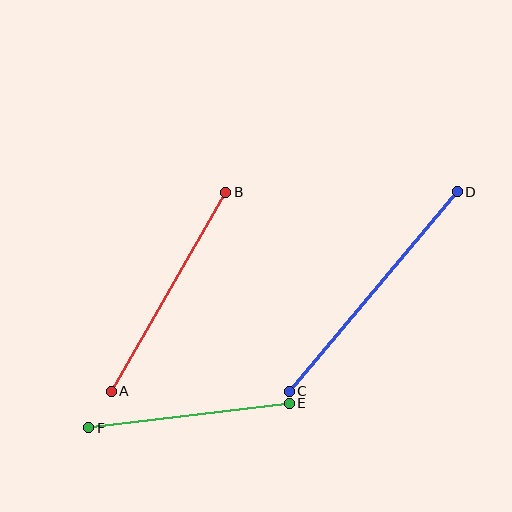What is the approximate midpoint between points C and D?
The midpoint is at approximately (373, 292) pixels.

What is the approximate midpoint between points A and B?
The midpoint is at approximately (169, 292) pixels.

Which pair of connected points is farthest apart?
Points C and D are farthest apart.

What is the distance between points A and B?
The distance is approximately 230 pixels.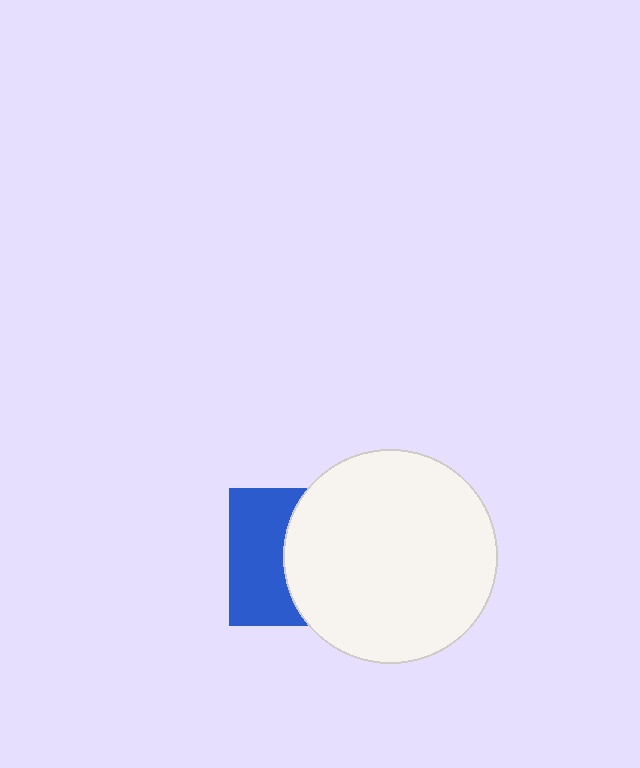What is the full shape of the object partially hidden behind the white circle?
The partially hidden object is a blue square.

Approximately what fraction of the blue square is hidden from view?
Roughly 55% of the blue square is hidden behind the white circle.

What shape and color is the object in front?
The object in front is a white circle.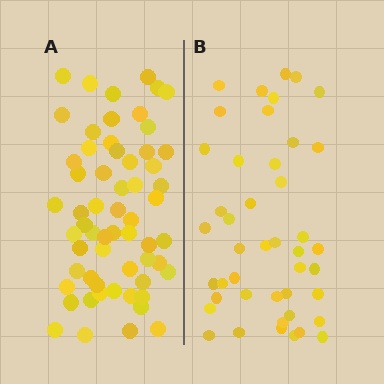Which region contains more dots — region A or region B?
Region A (the left region) has more dots.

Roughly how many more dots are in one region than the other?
Region A has approximately 15 more dots than region B.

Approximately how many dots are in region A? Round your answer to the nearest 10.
About 60 dots.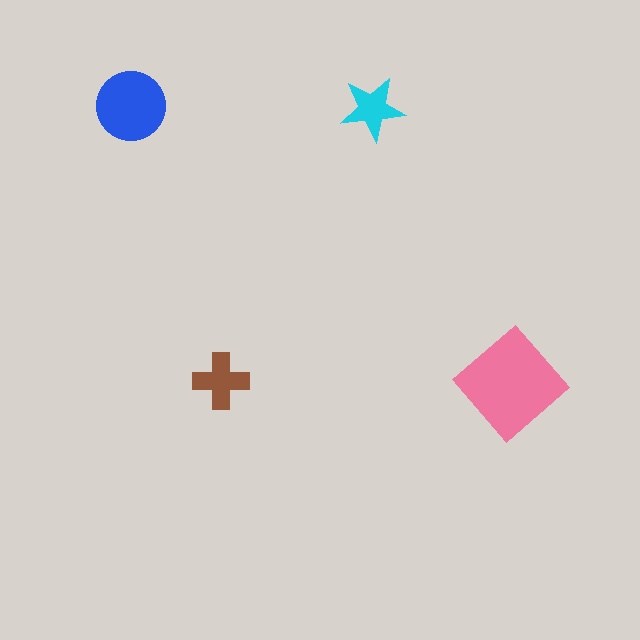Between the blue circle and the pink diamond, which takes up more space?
The pink diamond.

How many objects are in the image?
There are 4 objects in the image.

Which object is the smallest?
The cyan star.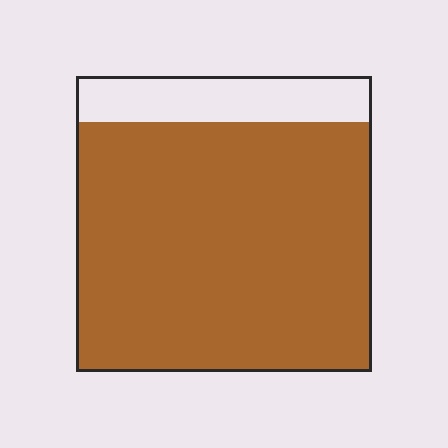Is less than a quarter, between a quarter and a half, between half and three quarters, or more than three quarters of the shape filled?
More than three quarters.